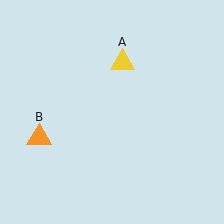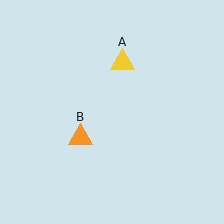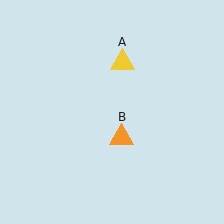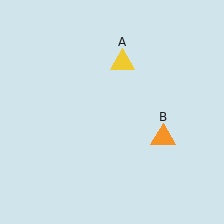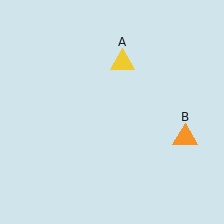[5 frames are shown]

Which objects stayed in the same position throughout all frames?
Yellow triangle (object A) remained stationary.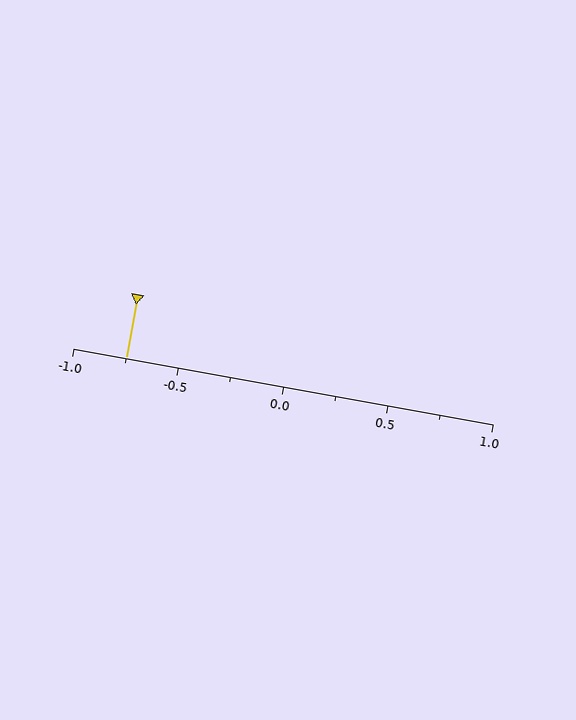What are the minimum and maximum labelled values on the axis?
The axis runs from -1.0 to 1.0.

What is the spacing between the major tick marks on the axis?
The major ticks are spaced 0.5 apart.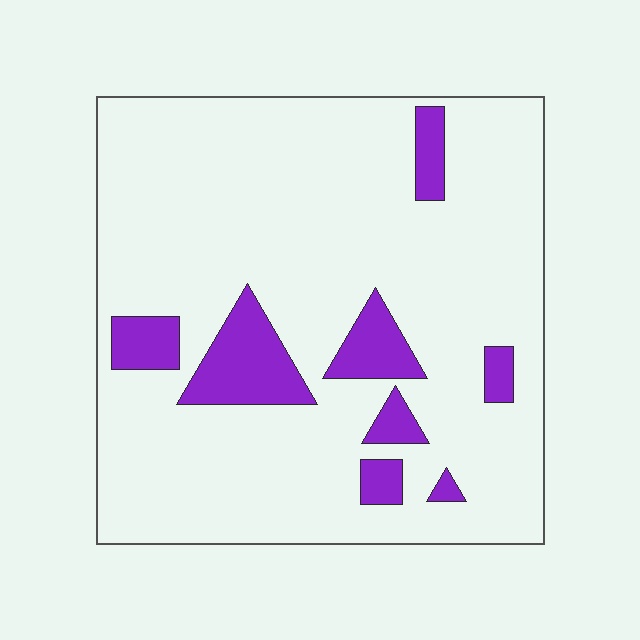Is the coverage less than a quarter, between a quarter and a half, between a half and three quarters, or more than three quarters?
Less than a quarter.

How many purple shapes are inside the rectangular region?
8.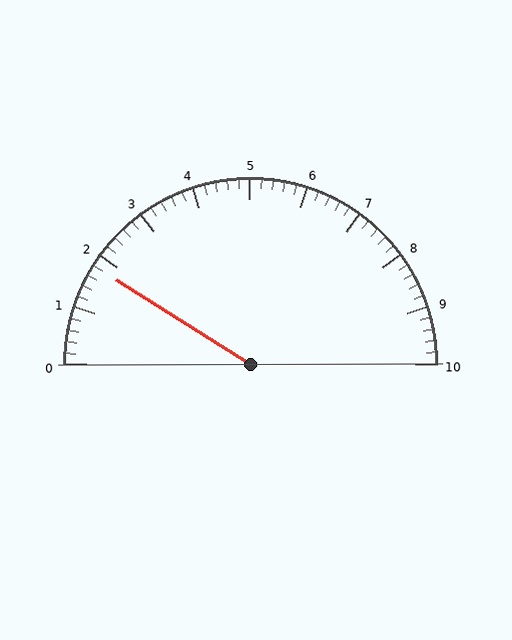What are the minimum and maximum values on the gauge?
The gauge ranges from 0 to 10.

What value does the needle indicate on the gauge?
The needle indicates approximately 1.8.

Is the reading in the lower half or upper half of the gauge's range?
The reading is in the lower half of the range (0 to 10).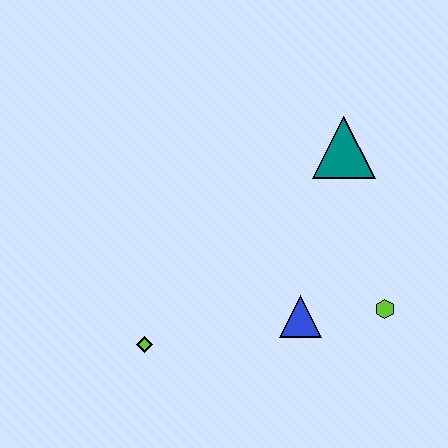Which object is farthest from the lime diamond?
The teal triangle is farthest from the lime diamond.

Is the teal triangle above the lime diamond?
Yes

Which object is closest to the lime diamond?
The blue triangle is closest to the lime diamond.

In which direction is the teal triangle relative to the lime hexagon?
The teal triangle is above the lime hexagon.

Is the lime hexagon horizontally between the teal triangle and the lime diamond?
No